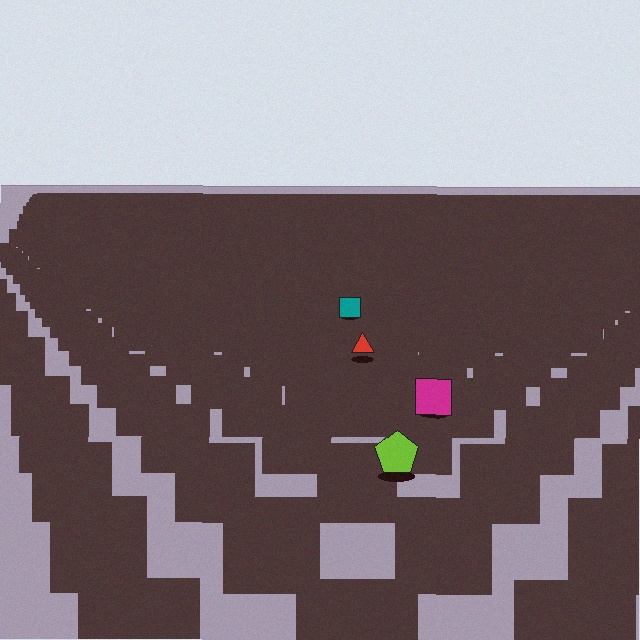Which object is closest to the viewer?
The lime pentagon is closest. The texture marks near it are larger and more spread out.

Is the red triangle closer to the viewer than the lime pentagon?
No. The lime pentagon is closer — you can tell from the texture gradient: the ground texture is coarser near it.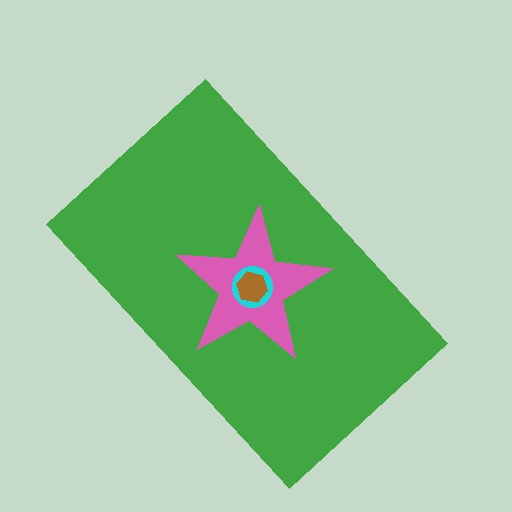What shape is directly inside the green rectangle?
The pink star.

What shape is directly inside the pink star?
The cyan circle.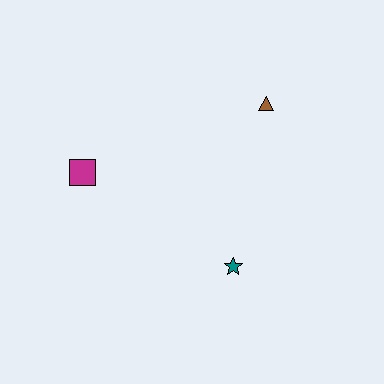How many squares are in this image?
There is 1 square.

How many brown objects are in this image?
There is 1 brown object.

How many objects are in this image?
There are 3 objects.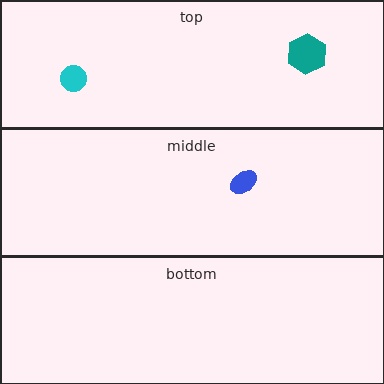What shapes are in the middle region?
The blue ellipse.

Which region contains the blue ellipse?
The middle region.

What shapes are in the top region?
The teal hexagon, the cyan circle.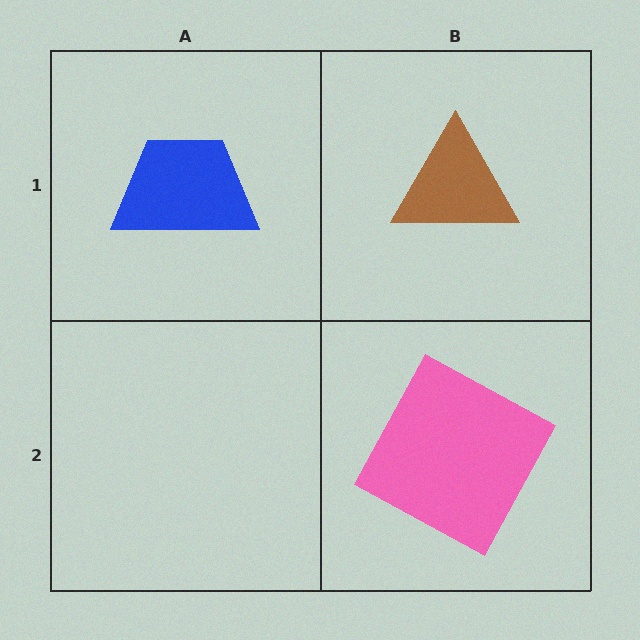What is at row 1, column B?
A brown triangle.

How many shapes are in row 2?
1 shape.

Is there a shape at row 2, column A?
No, that cell is empty.